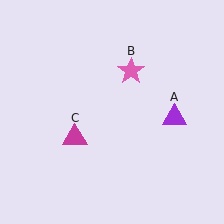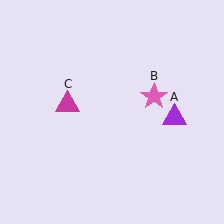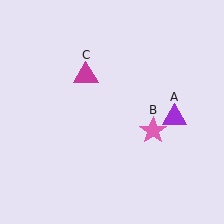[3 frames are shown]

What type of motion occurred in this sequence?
The pink star (object B), magenta triangle (object C) rotated clockwise around the center of the scene.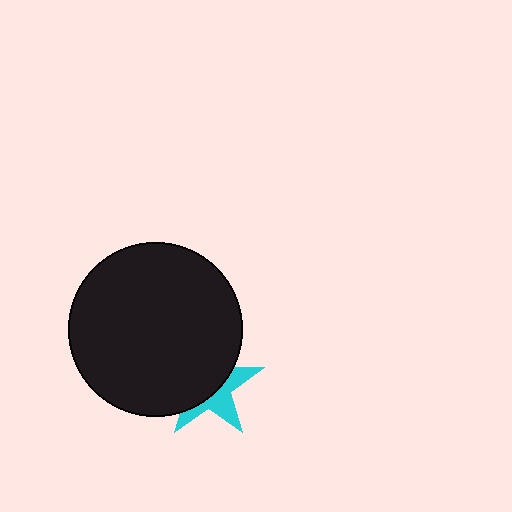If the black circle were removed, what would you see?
You would see the complete cyan star.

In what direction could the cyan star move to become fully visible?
The cyan star could move toward the lower-right. That would shift it out from behind the black circle entirely.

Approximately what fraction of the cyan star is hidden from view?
Roughly 60% of the cyan star is hidden behind the black circle.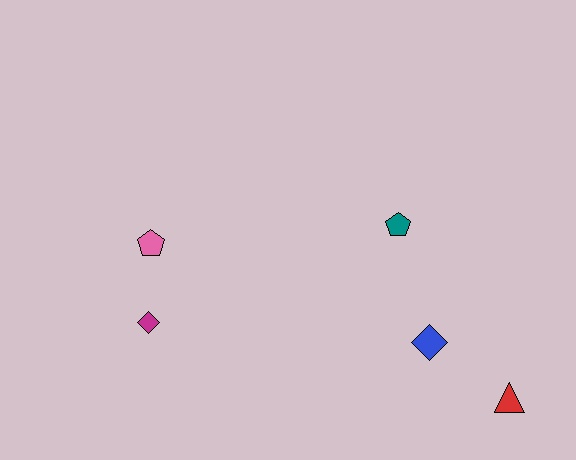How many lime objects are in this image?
There are no lime objects.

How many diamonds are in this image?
There are 2 diamonds.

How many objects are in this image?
There are 5 objects.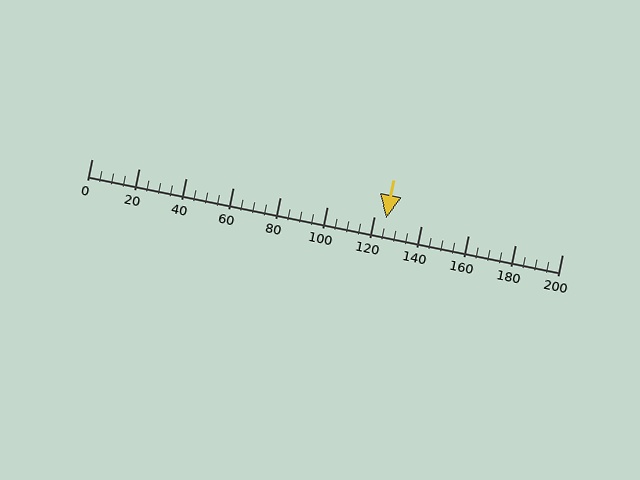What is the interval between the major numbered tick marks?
The major tick marks are spaced 20 units apart.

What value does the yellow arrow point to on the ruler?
The yellow arrow points to approximately 125.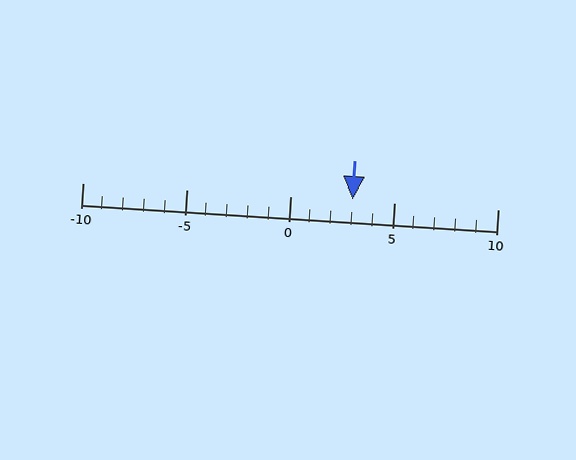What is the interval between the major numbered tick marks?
The major tick marks are spaced 5 units apart.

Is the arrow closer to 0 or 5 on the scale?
The arrow is closer to 5.